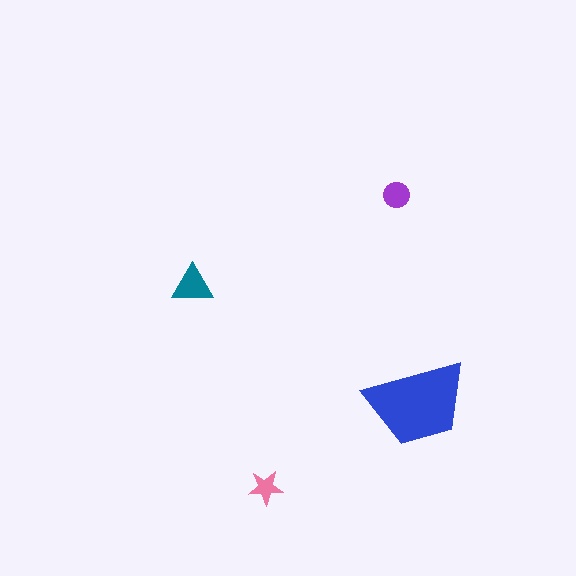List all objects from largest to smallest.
The blue trapezoid, the teal triangle, the purple circle, the pink star.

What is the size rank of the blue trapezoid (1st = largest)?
1st.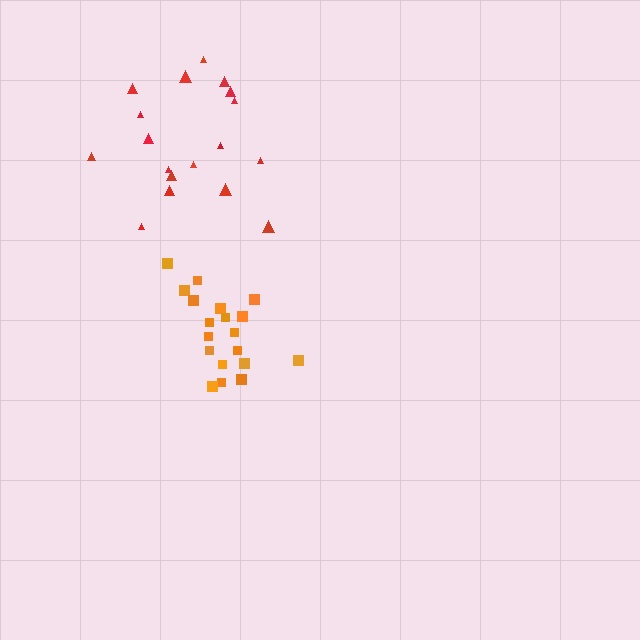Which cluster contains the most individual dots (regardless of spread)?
Orange (19).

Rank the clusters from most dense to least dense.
orange, red.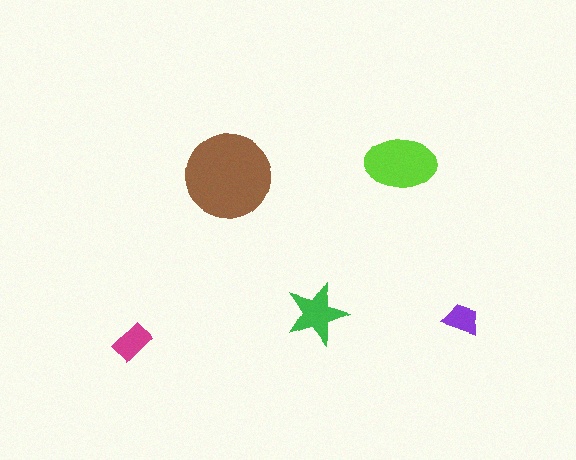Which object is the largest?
The brown circle.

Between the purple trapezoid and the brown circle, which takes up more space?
The brown circle.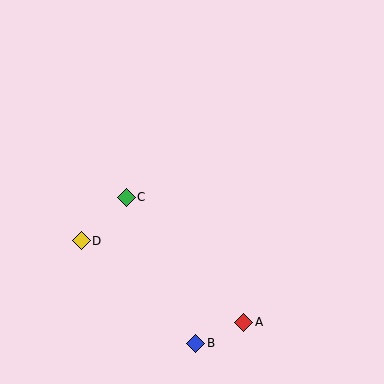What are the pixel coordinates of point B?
Point B is at (196, 343).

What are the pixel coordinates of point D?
Point D is at (81, 241).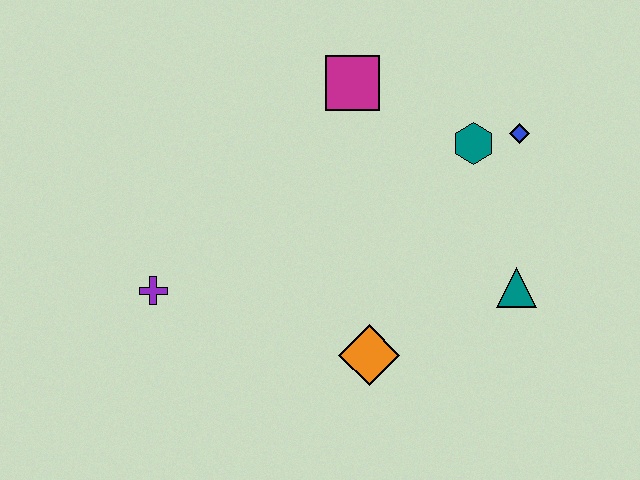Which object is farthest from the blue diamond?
The purple cross is farthest from the blue diamond.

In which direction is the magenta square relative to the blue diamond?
The magenta square is to the left of the blue diamond.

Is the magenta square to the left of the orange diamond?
Yes